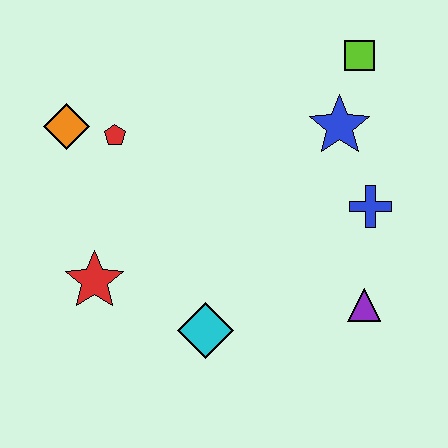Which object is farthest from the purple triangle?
The orange diamond is farthest from the purple triangle.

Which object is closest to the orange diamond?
The red pentagon is closest to the orange diamond.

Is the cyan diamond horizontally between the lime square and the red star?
Yes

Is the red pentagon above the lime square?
No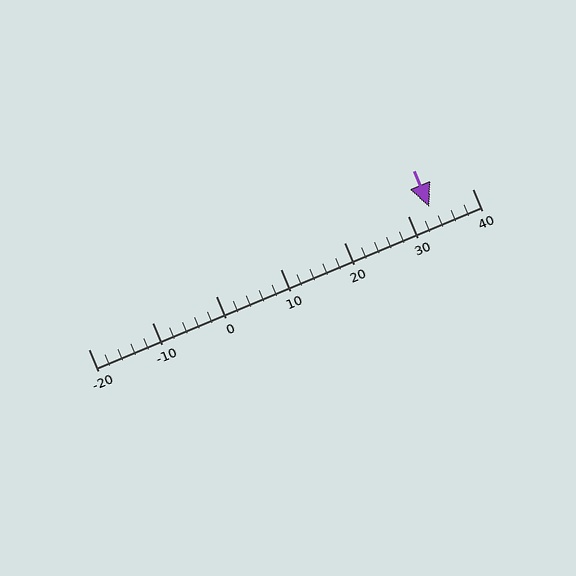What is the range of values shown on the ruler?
The ruler shows values from -20 to 40.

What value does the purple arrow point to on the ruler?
The purple arrow points to approximately 33.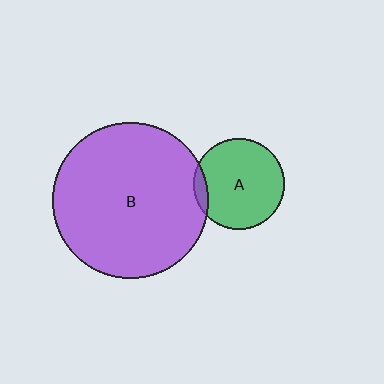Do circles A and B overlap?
Yes.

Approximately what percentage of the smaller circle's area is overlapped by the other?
Approximately 10%.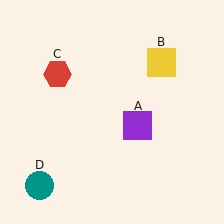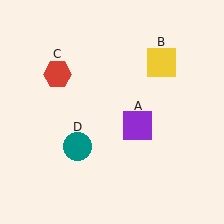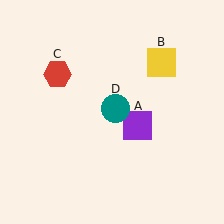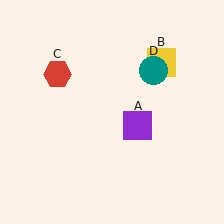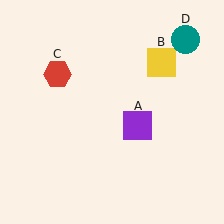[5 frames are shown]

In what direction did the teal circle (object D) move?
The teal circle (object D) moved up and to the right.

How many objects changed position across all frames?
1 object changed position: teal circle (object D).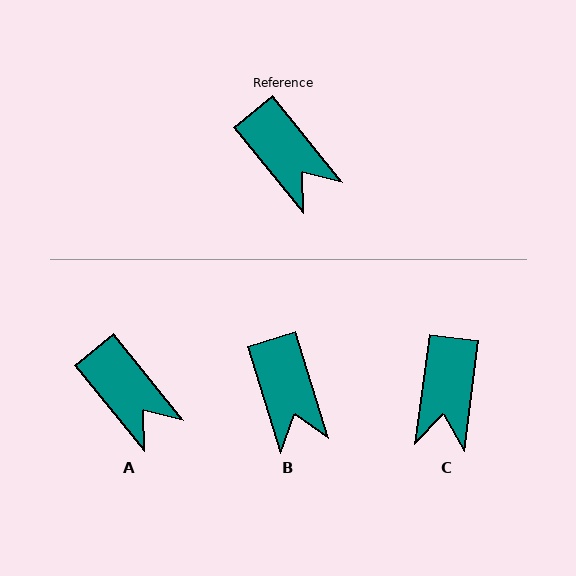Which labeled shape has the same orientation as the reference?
A.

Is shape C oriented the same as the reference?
No, it is off by about 47 degrees.